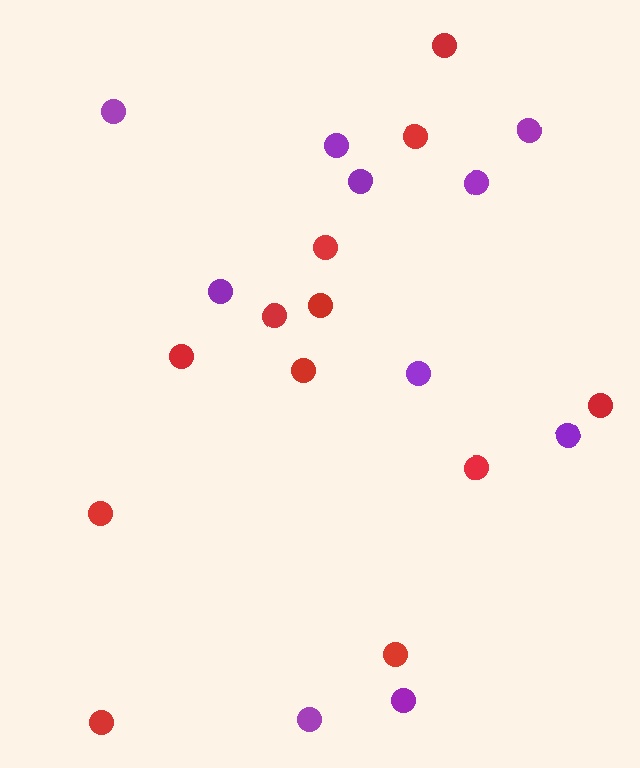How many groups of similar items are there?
There are 2 groups: one group of red circles (12) and one group of purple circles (10).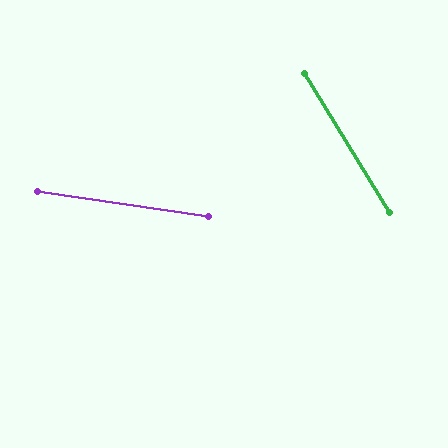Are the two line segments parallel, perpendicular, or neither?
Neither parallel nor perpendicular — they differ by about 50°.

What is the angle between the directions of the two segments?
Approximately 50 degrees.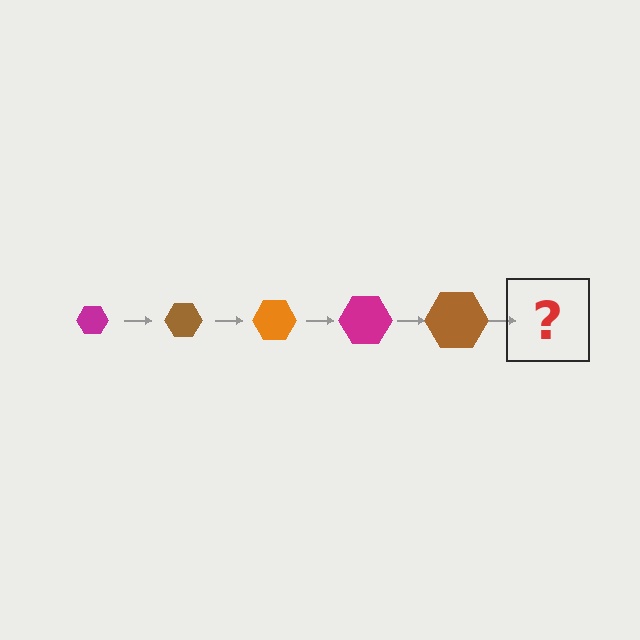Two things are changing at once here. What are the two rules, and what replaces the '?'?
The two rules are that the hexagon grows larger each step and the color cycles through magenta, brown, and orange. The '?' should be an orange hexagon, larger than the previous one.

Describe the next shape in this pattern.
It should be an orange hexagon, larger than the previous one.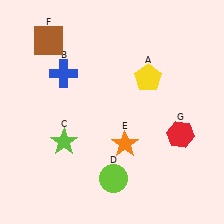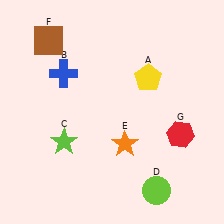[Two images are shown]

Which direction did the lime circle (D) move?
The lime circle (D) moved right.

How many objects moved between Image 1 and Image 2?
1 object moved between the two images.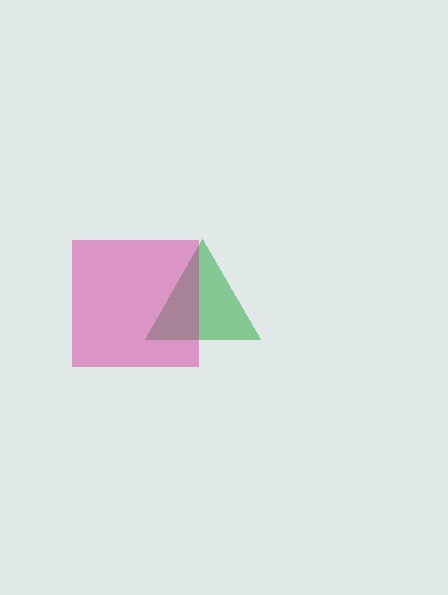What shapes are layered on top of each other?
The layered shapes are: a green triangle, a magenta square.